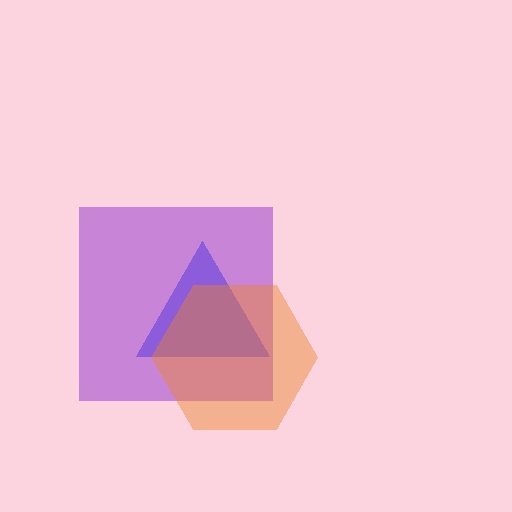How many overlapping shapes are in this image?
There are 3 overlapping shapes in the image.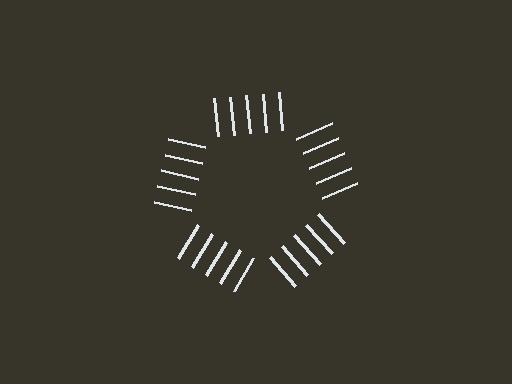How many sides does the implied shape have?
5 sides — the line-ends trace a pentagon.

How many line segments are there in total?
25 — 5 along each of the 5 edges.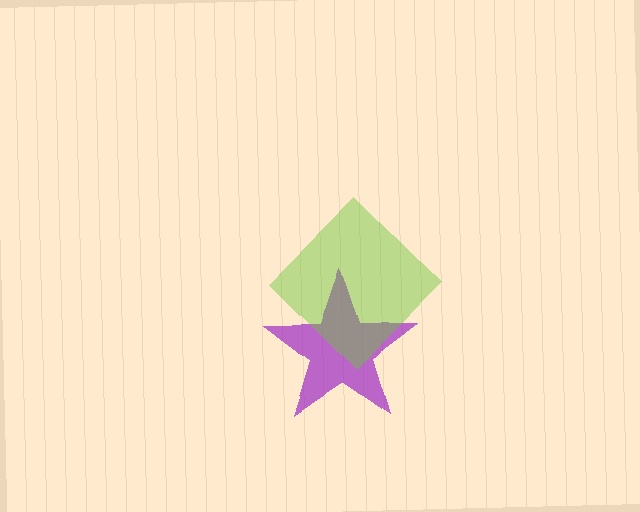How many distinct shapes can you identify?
There are 2 distinct shapes: a purple star, a lime diamond.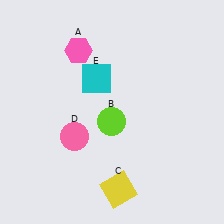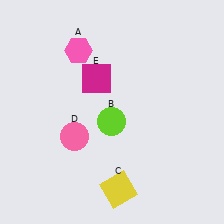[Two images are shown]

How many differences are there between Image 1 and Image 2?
There is 1 difference between the two images.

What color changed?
The square (E) changed from cyan in Image 1 to magenta in Image 2.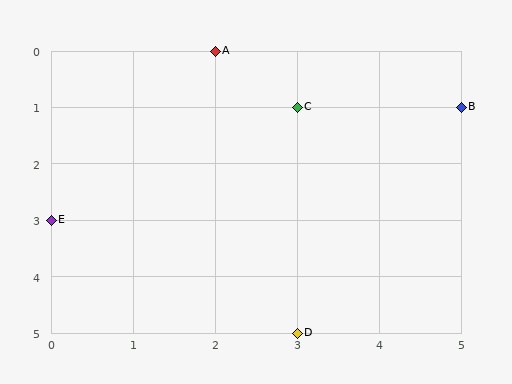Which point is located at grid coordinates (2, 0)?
Point A is at (2, 0).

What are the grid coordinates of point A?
Point A is at grid coordinates (2, 0).